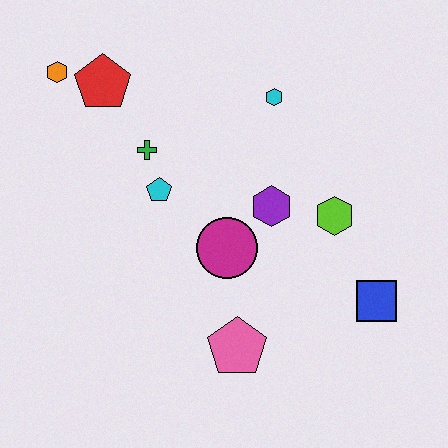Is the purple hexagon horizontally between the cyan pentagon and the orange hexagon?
No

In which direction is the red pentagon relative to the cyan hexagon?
The red pentagon is to the left of the cyan hexagon.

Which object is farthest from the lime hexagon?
The orange hexagon is farthest from the lime hexagon.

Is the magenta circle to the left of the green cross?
No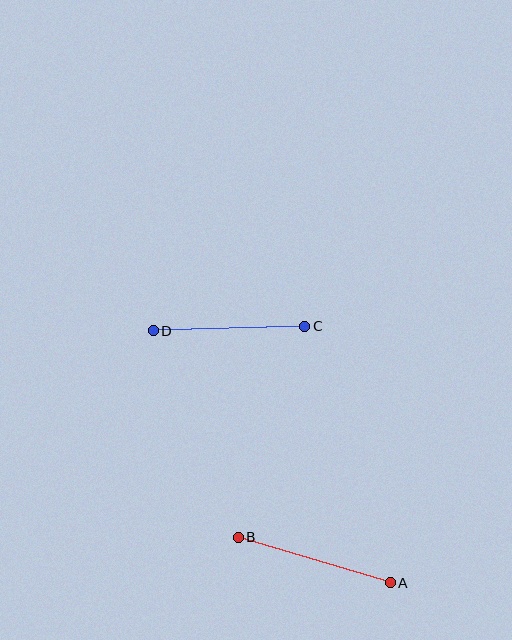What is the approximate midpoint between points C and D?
The midpoint is at approximately (229, 328) pixels.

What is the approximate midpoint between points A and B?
The midpoint is at approximately (314, 560) pixels.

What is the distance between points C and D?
The distance is approximately 151 pixels.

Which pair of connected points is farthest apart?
Points A and B are farthest apart.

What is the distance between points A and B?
The distance is approximately 159 pixels.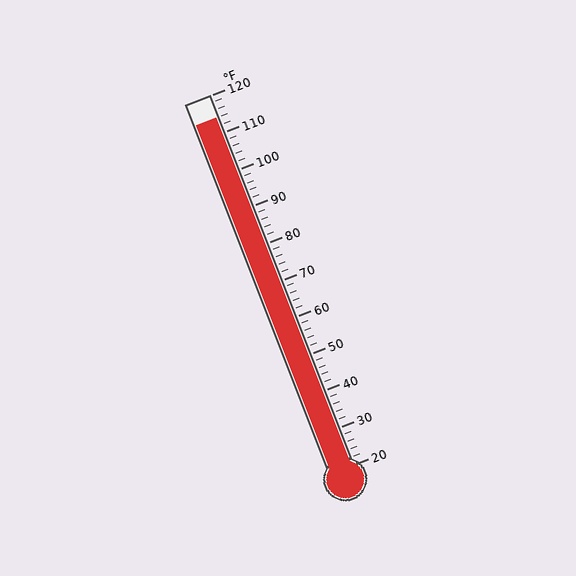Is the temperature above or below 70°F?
The temperature is above 70°F.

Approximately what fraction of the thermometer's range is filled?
The thermometer is filled to approximately 95% of its range.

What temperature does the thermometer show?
The thermometer shows approximately 114°F.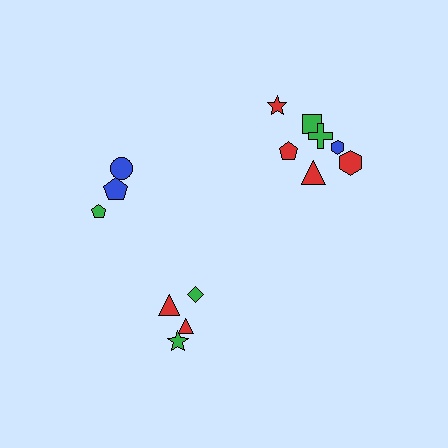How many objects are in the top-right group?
There are 7 objects.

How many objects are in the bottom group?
There are 4 objects.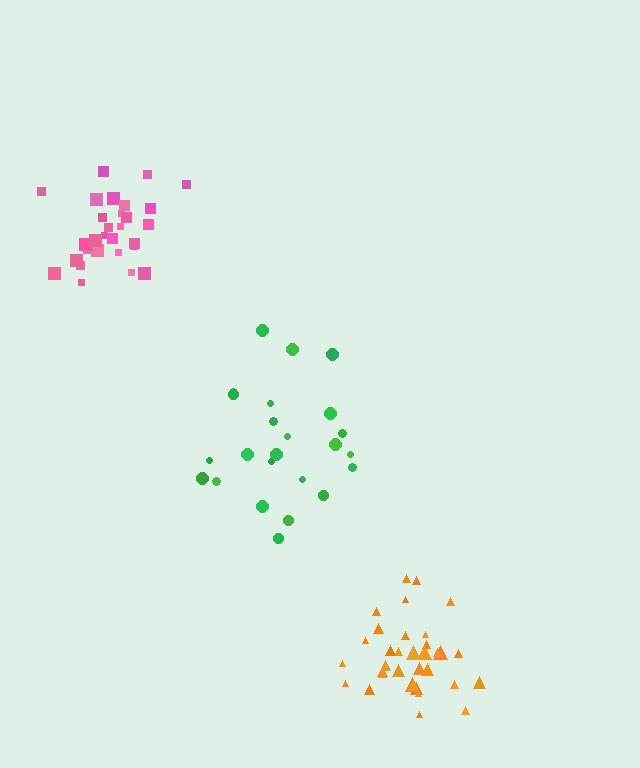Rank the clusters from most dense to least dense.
orange, pink, green.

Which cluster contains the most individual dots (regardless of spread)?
Orange (34).